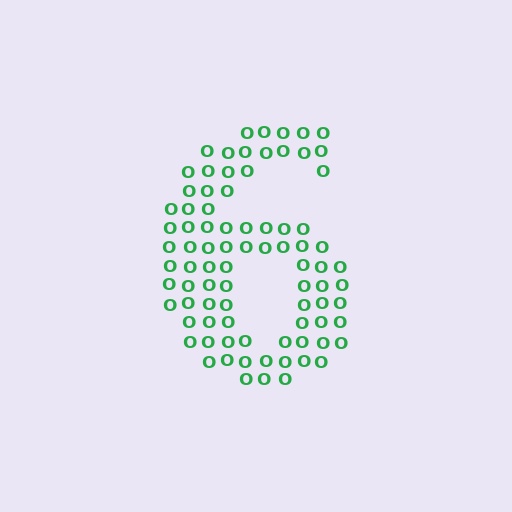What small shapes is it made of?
It is made of small letter O's.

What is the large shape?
The large shape is the digit 6.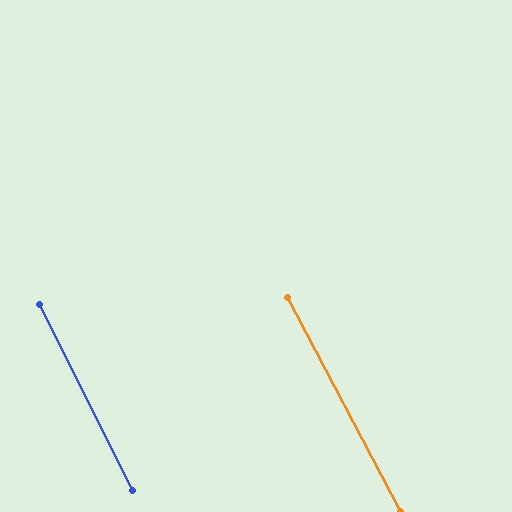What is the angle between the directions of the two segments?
Approximately 1 degree.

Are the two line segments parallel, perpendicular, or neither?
Parallel — their directions differ by only 1.3°.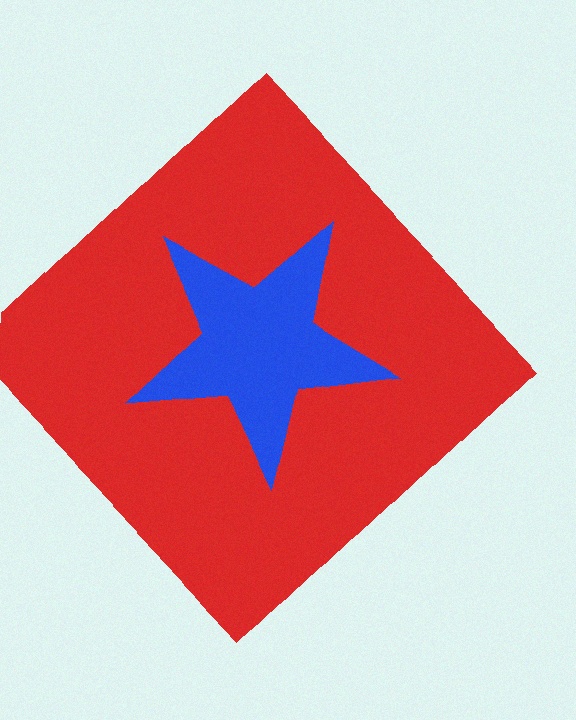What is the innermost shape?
The blue star.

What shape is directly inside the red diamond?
The blue star.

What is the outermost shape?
The red diamond.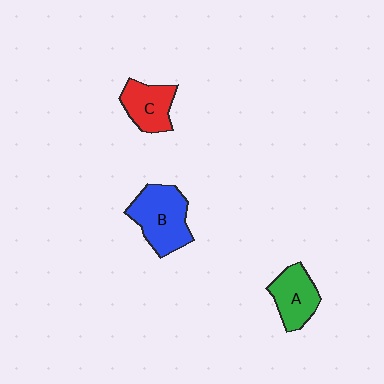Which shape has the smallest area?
Shape C (red).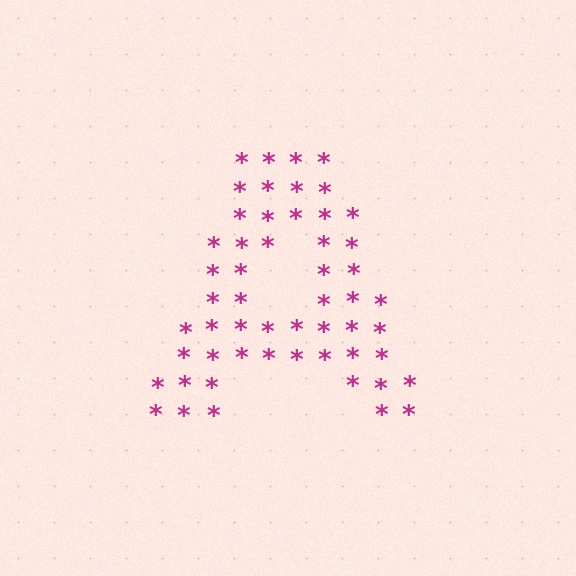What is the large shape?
The large shape is the letter A.